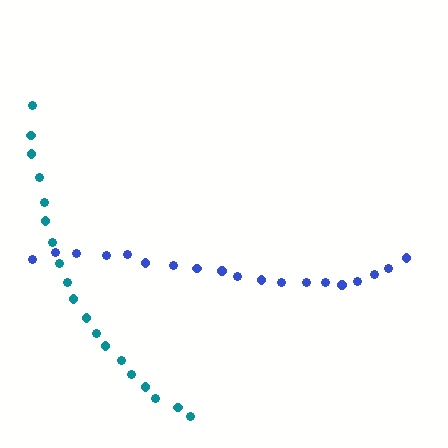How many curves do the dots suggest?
There are 2 distinct paths.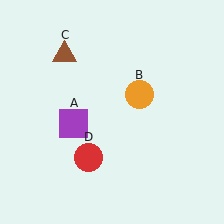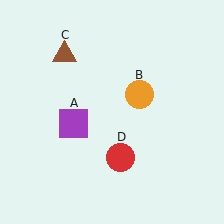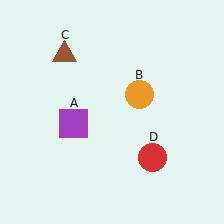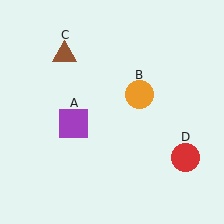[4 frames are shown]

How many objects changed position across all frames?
1 object changed position: red circle (object D).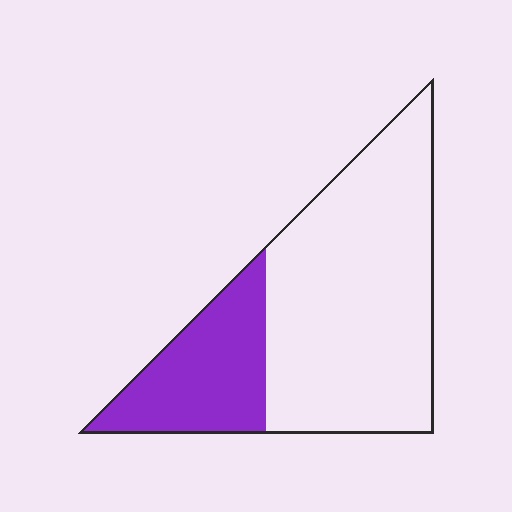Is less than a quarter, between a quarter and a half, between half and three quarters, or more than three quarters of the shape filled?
Between a quarter and a half.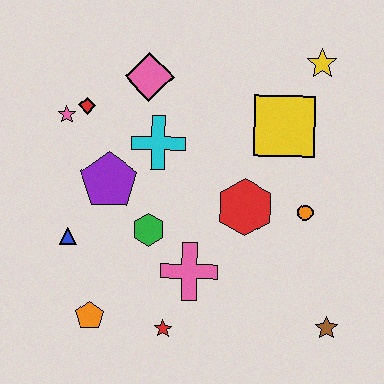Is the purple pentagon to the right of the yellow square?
No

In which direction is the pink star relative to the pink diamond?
The pink star is to the left of the pink diamond.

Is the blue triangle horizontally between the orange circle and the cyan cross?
No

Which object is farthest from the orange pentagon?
The yellow star is farthest from the orange pentagon.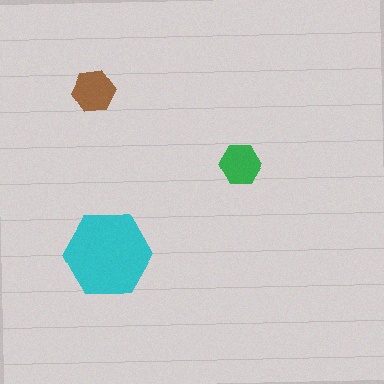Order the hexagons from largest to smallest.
the cyan one, the brown one, the green one.